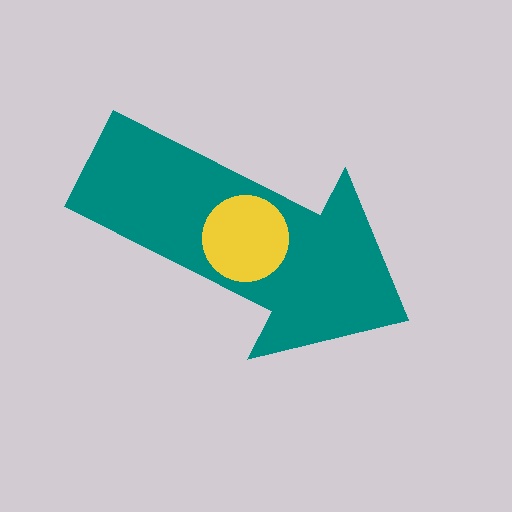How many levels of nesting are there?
2.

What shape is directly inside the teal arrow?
The yellow circle.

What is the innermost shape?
The yellow circle.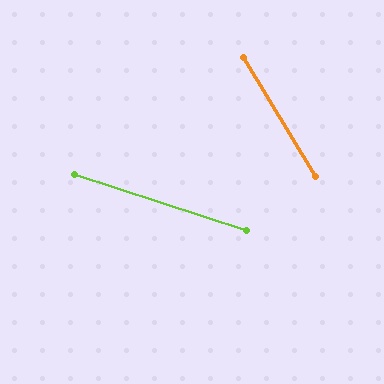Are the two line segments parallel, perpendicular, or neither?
Neither parallel nor perpendicular — they differ by about 41°.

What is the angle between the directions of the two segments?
Approximately 41 degrees.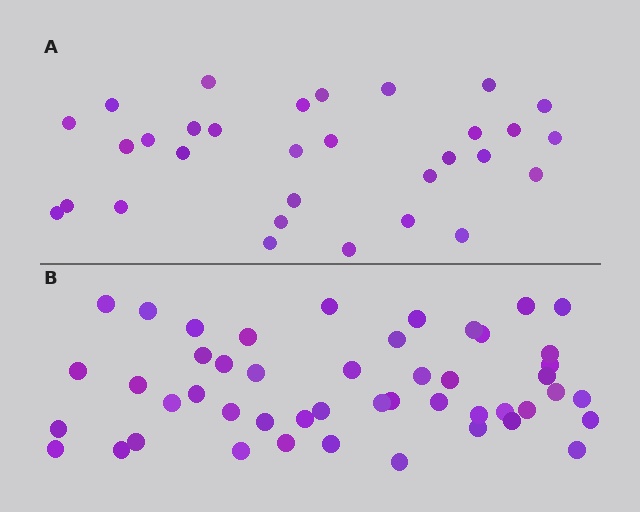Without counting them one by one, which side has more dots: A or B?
Region B (the bottom region) has more dots.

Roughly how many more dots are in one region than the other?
Region B has approximately 15 more dots than region A.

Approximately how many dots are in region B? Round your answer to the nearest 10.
About 50 dots. (The exact count is 48, which rounds to 50.)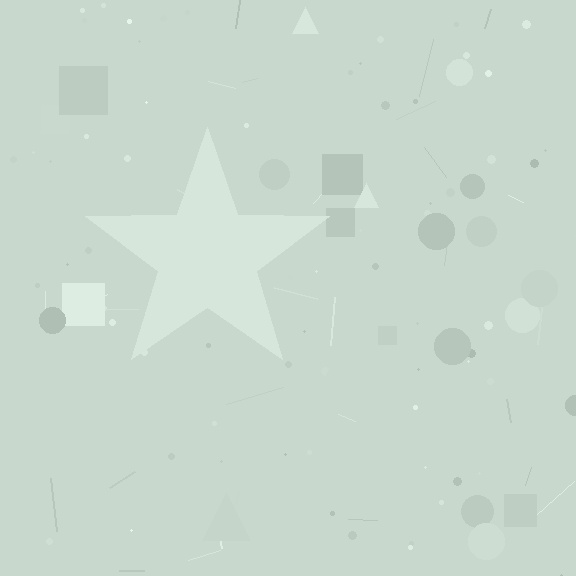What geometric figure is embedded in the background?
A star is embedded in the background.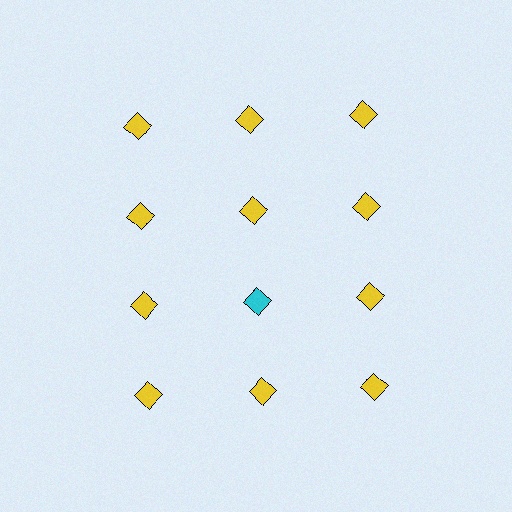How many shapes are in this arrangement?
There are 12 shapes arranged in a grid pattern.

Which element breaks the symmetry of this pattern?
The cyan diamond in the third row, second from left column breaks the symmetry. All other shapes are yellow diamonds.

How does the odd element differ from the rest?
It has a different color: cyan instead of yellow.